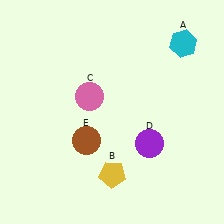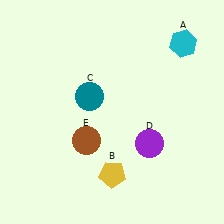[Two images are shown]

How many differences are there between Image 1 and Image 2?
There is 1 difference between the two images.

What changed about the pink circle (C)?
In Image 1, C is pink. In Image 2, it changed to teal.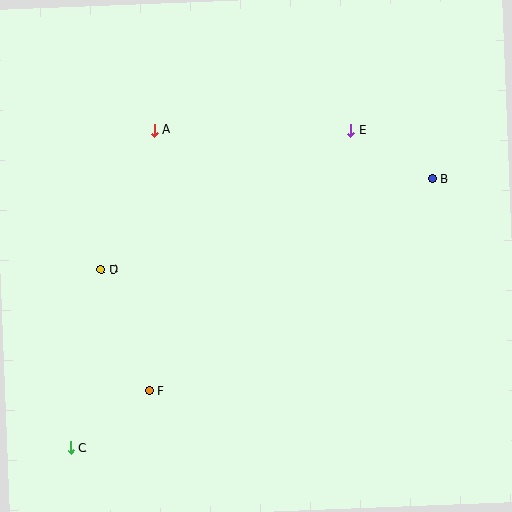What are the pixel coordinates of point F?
Point F is at (149, 391).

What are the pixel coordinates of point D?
Point D is at (101, 270).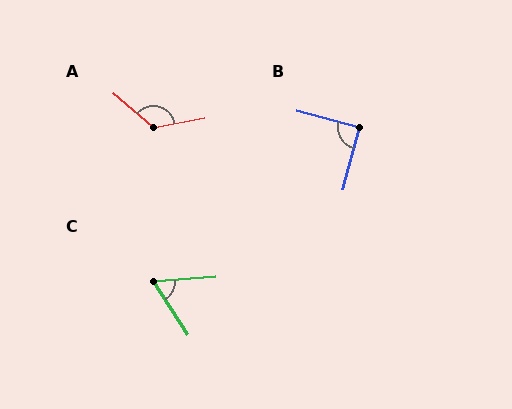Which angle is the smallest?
C, at approximately 62 degrees.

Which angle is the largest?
A, at approximately 129 degrees.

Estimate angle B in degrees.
Approximately 90 degrees.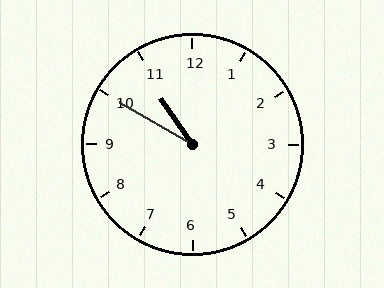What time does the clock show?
10:50.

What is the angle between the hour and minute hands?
Approximately 25 degrees.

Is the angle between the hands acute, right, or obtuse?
It is acute.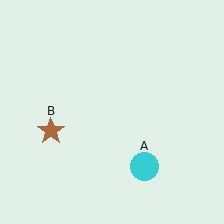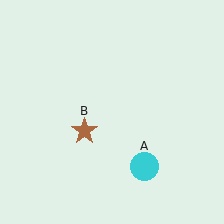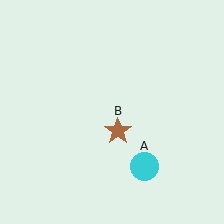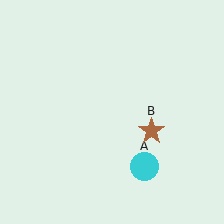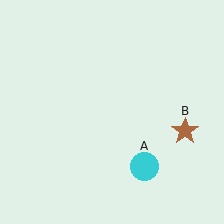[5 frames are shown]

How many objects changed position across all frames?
1 object changed position: brown star (object B).